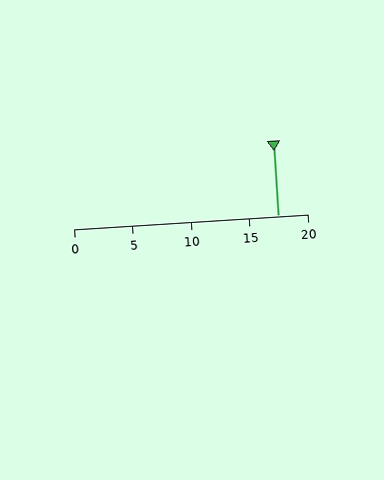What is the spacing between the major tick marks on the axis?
The major ticks are spaced 5 apart.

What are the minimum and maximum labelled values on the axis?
The axis runs from 0 to 20.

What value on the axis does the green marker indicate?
The marker indicates approximately 17.5.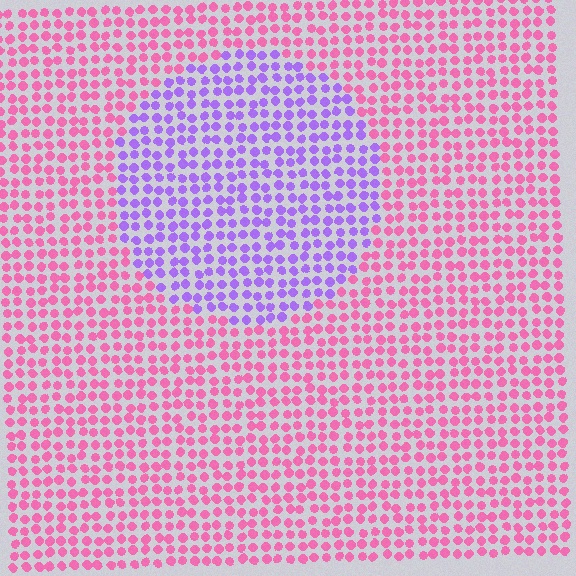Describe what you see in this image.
The image is filled with small pink elements in a uniform arrangement. A circle-shaped region is visible where the elements are tinted to a slightly different hue, forming a subtle color boundary.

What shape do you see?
I see a circle.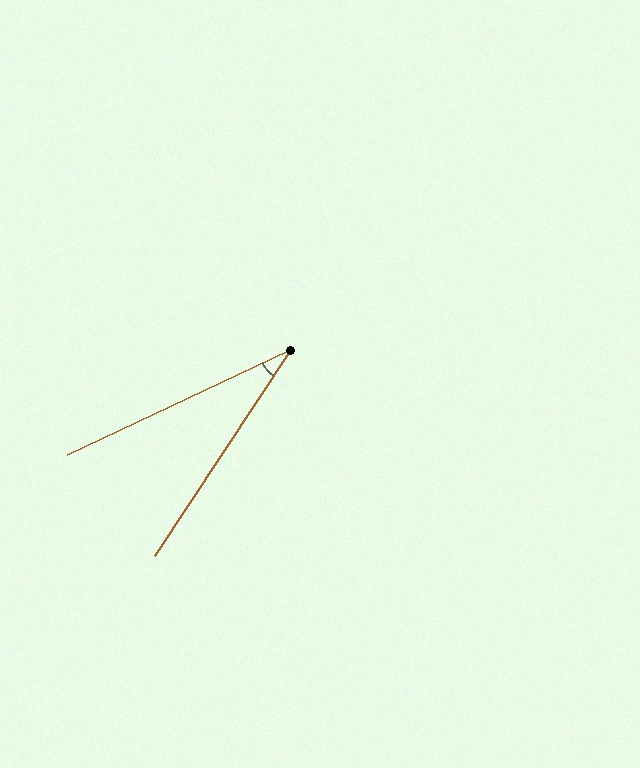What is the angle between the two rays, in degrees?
Approximately 32 degrees.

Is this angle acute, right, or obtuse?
It is acute.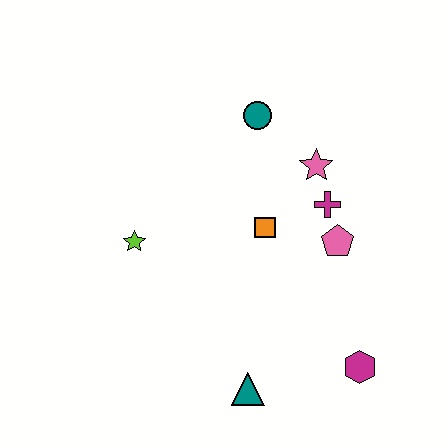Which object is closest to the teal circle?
The pink star is closest to the teal circle.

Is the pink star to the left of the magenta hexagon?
Yes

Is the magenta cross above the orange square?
Yes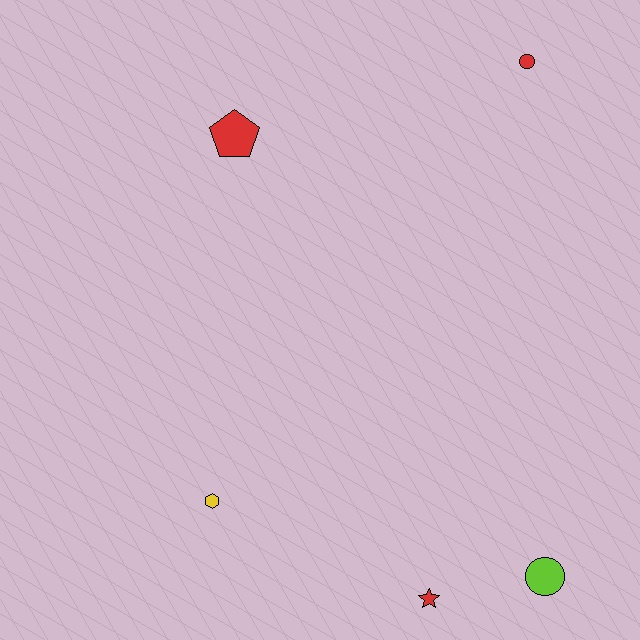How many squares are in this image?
There are no squares.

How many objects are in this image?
There are 5 objects.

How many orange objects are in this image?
There are no orange objects.